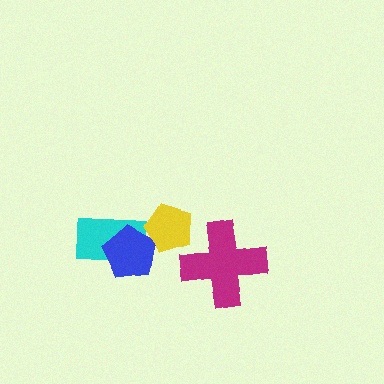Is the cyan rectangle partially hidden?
Yes, it is partially covered by another shape.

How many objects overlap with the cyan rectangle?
1 object overlaps with the cyan rectangle.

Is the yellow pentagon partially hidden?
No, no other shape covers it.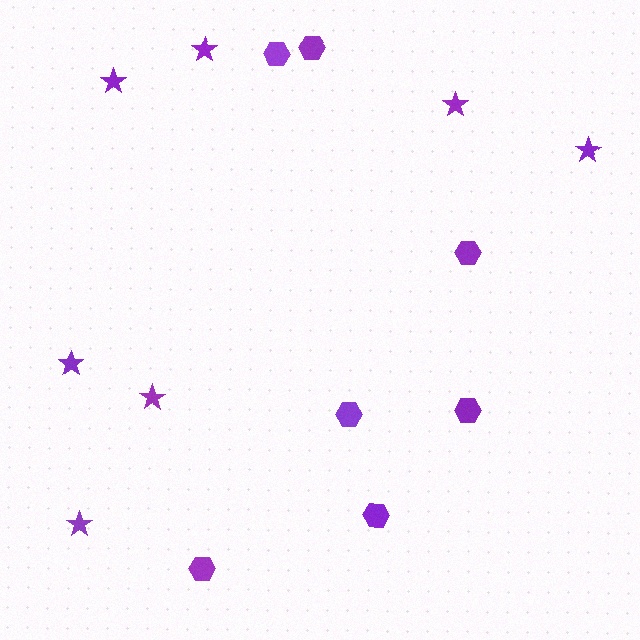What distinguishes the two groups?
There are 2 groups: one group of hexagons (7) and one group of stars (7).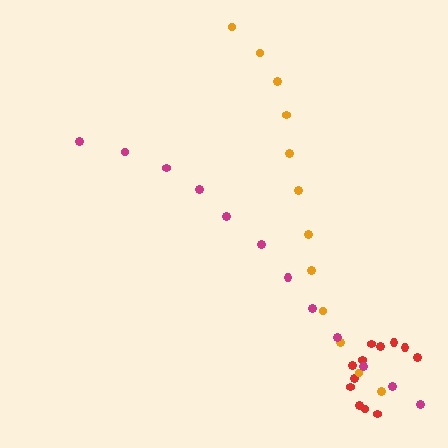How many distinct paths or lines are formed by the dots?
There are 3 distinct paths.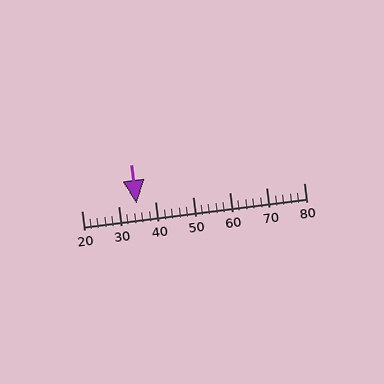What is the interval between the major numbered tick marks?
The major tick marks are spaced 10 units apart.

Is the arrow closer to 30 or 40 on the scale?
The arrow is closer to 30.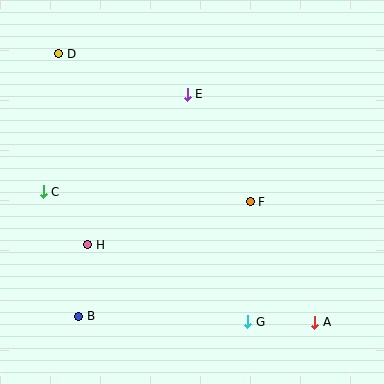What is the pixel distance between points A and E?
The distance between A and E is 261 pixels.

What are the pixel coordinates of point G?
Point G is at (248, 322).